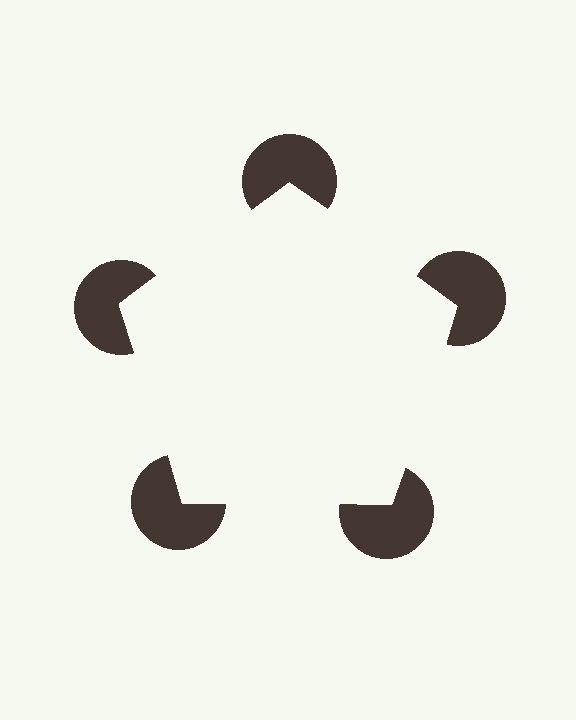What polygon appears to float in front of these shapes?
An illusory pentagon — its edges are inferred from the aligned wedge cuts in the pac-man discs, not physically drawn.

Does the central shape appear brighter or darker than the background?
It typically appears slightly brighter than the background, even though no actual brightness change is drawn.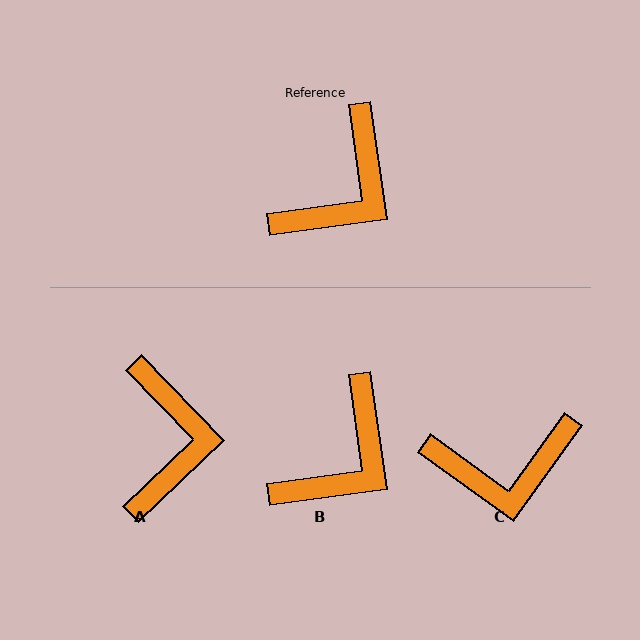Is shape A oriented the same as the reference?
No, it is off by about 36 degrees.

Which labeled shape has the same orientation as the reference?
B.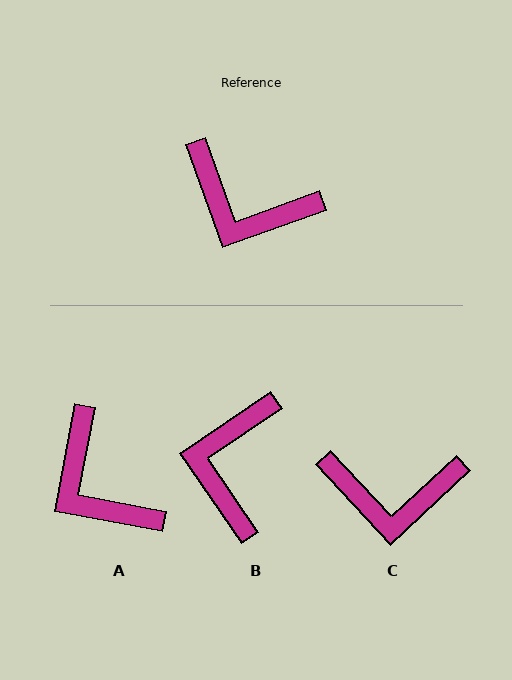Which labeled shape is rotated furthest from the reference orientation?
B, about 76 degrees away.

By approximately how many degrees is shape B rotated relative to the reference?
Approximately 76 degrees clockwise.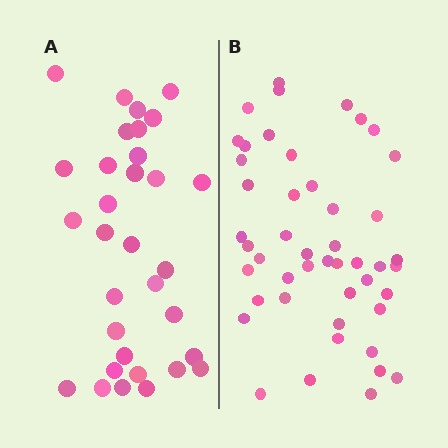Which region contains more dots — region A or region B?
Region B (the right region) has more dots.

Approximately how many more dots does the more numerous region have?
Region B has approximately 15 more dots than region A.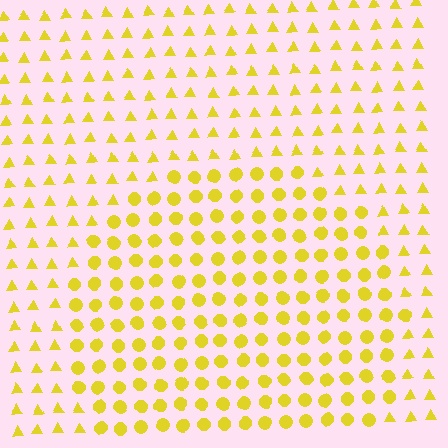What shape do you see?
I see a circle.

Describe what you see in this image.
The image is filled with small yellow elements arranged in a uniform grid. A circle-shaped region contains circles, while the surrounding area contains triangles. The boundary is defined purely by the change in element shape.